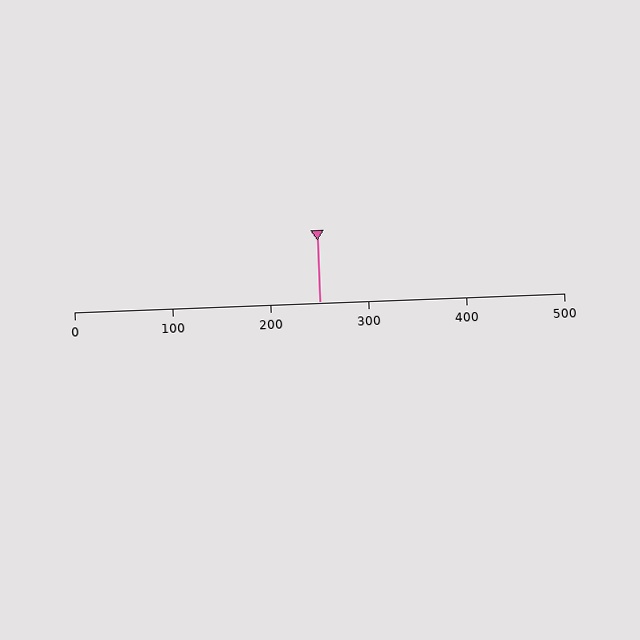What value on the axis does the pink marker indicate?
The marker indicates approximately 250.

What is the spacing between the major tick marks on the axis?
The major ticks are spaced 100 apart.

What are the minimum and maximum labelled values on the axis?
The axis runs from 0 to 500.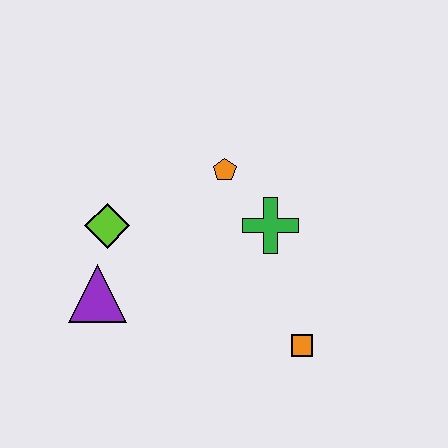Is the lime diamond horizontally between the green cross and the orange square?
No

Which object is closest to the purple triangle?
The lime diamond is closest to the purple triangle.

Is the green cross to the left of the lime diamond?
No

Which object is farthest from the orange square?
The lime diamond is farthest from the orange square.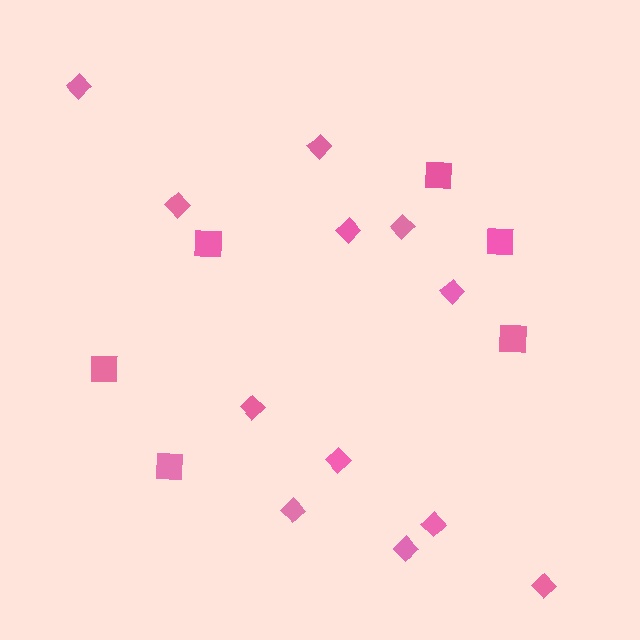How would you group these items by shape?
There are 2 groups: one group of squares (6) and one group of diamonds (12).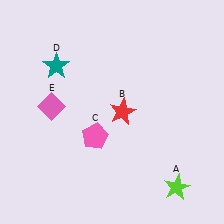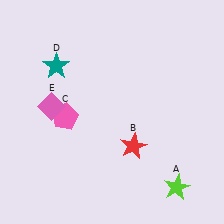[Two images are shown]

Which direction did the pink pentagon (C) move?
The pink pentagon (C) moved left.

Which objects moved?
The objects that moved are: the red star (B), the pink pentagon (C).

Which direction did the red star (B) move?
The red star (B) moved down.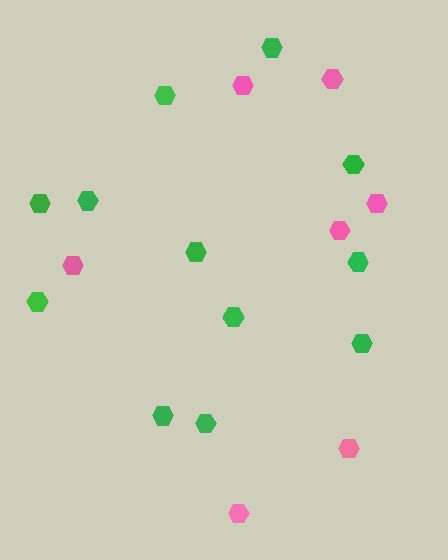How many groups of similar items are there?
There are 2 groups: one group of green hexagons (12) and one group of pink hexagons (7).